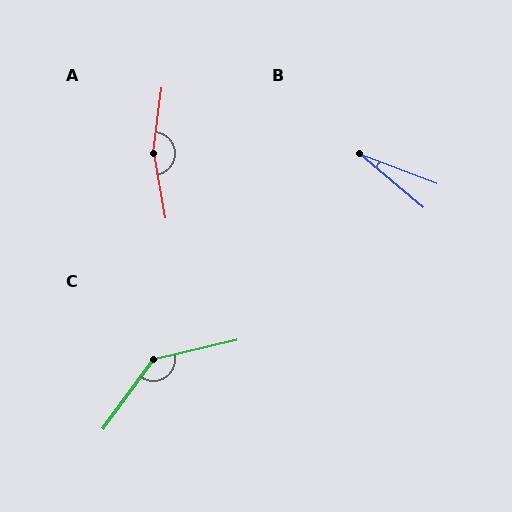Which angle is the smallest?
B, at approximately 19 degrees.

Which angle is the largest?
A, at approximately 163 degrees.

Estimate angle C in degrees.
Approximately 139 degrees.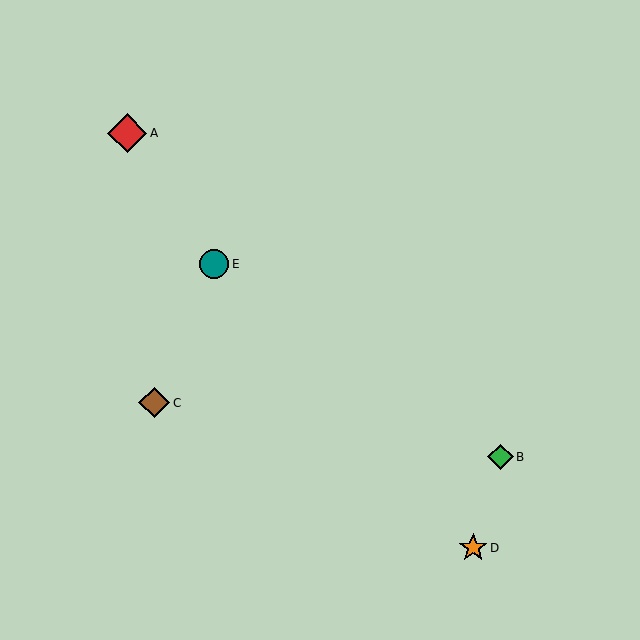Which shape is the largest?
The red diamond (labeled A) is the largest.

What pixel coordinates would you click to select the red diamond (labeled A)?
Click at (127, 133) to select the red diamond A.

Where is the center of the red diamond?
The center of the red diamond is at (127, 133).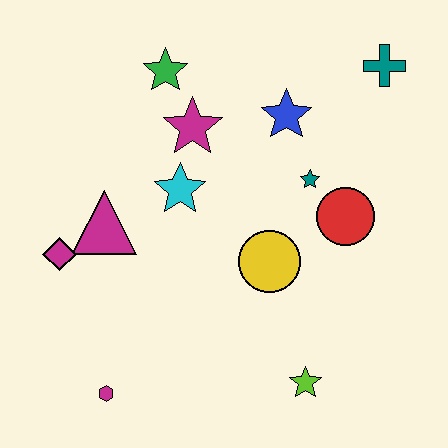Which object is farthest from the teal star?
The magenta hexagon is farthest from the teal star.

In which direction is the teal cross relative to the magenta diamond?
The teal cross is to the right of the magenta diamond.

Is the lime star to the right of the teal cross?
No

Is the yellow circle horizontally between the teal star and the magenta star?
Yes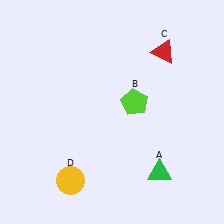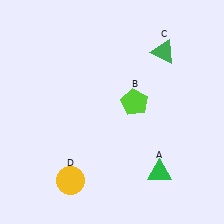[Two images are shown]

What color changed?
The triangle (C) changed from red in Image 1 to green in Image 2.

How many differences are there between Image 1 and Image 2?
There is 1 difference between the two images.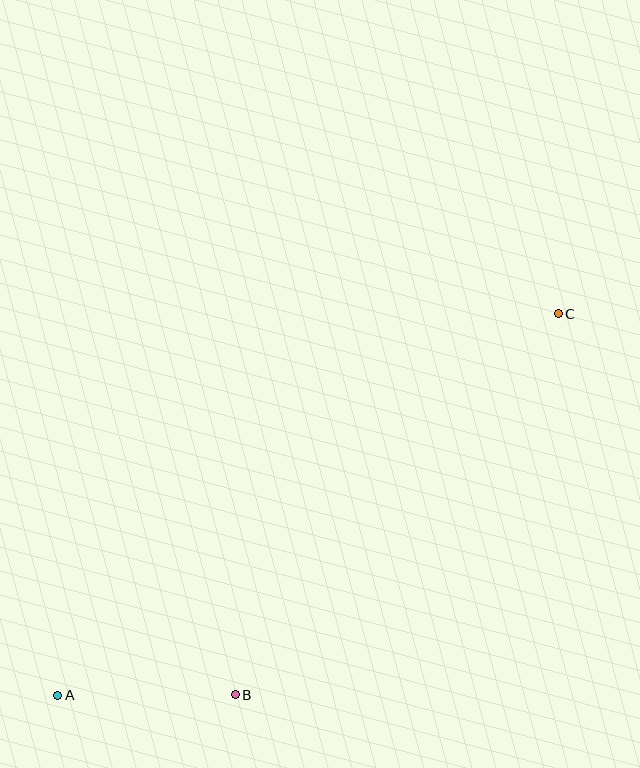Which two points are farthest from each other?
Points A and C are farthest from each other.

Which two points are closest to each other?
Points A and B are closest to each other.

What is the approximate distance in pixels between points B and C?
The distance between B and C is approximately 500 pixels.